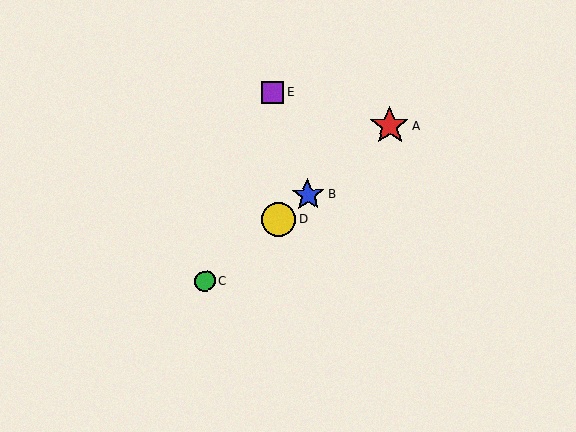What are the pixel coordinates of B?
Object B is at (308, 195).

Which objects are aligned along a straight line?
Objects A, B, C, D are aligned along a straight line.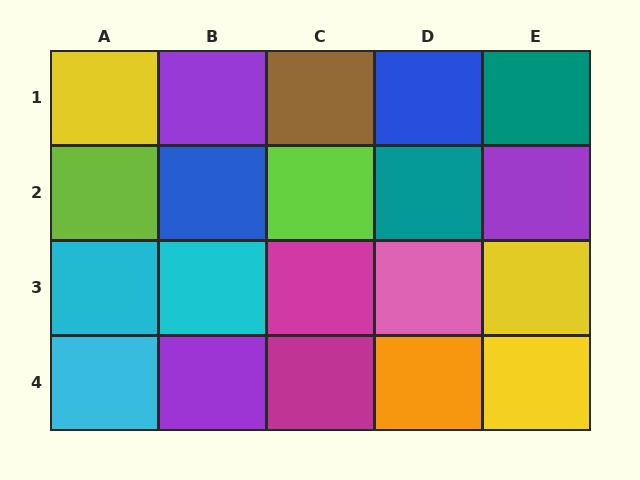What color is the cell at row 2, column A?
Lime.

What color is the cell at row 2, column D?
Teal.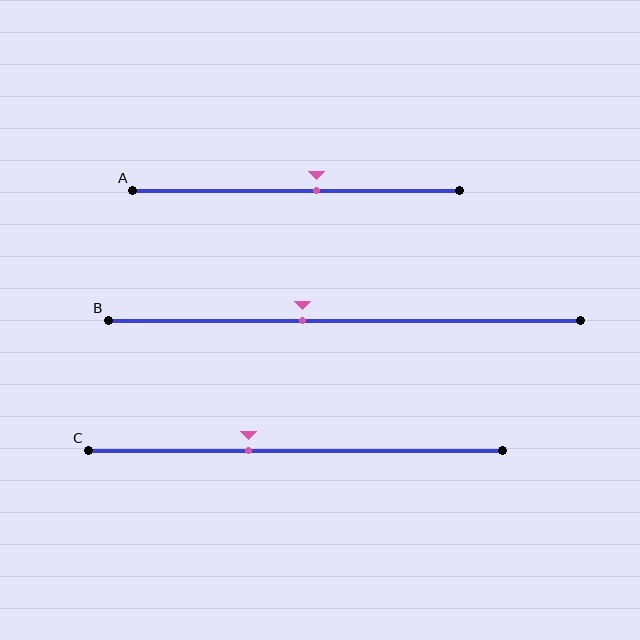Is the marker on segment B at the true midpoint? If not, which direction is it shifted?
No, the marker on segment B is shifted to the left by about 9% of the segment length.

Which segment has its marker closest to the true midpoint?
Segment A has its marker closest to the true midpoint.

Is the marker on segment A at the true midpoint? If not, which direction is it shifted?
No, the marker on segment A is shifted to the right by about 6% of the segment length.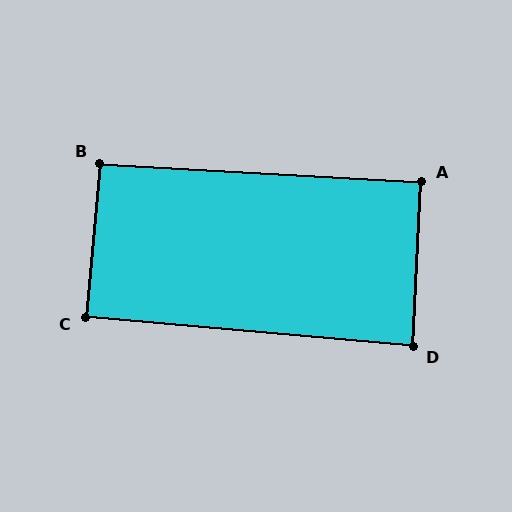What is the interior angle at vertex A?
Approximately 90 degrees (approximately right).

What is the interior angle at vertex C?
Approximately 90 degrees (approximately right).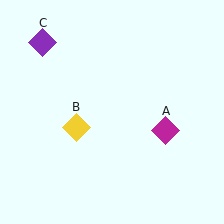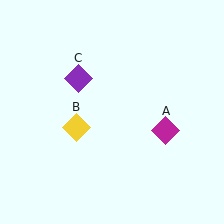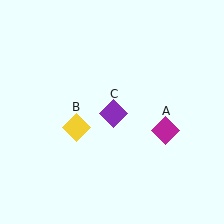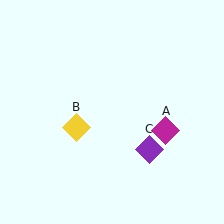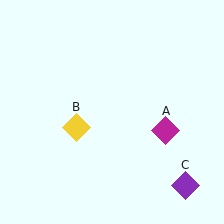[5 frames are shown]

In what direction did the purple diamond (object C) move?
The purple diamond (object C) moved down and to the right.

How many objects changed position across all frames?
1 object changed position: purple diamond (object C).